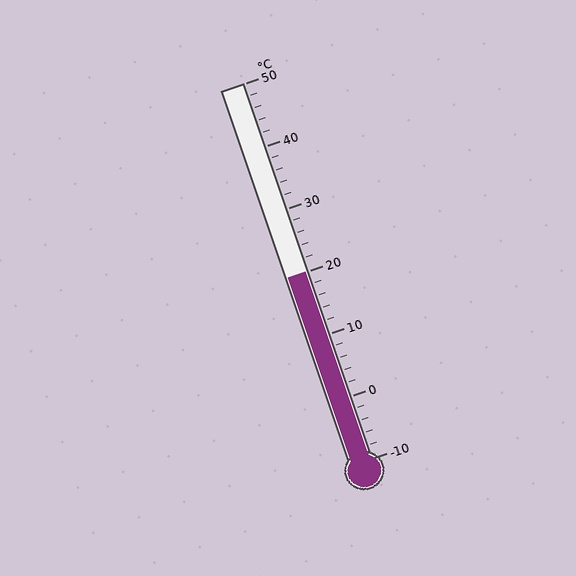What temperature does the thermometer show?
The thermometer shows approximately 20°C.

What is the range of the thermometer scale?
The thermometer scale ranges from -10°C to 50°C.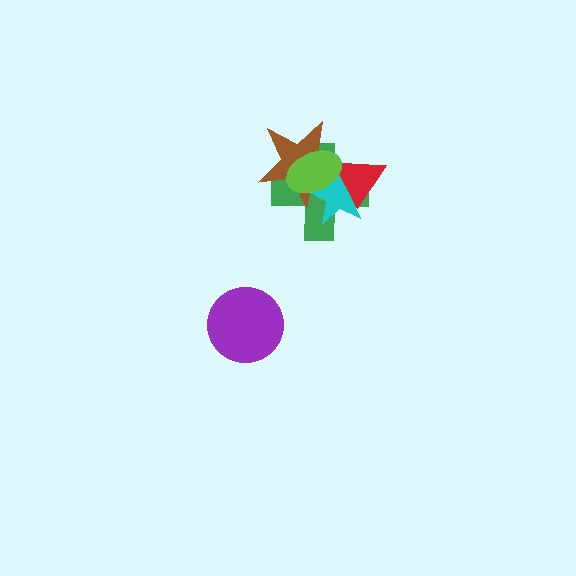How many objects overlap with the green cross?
4 objects overlap with the green cross.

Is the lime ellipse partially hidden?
No, no other shape covers it.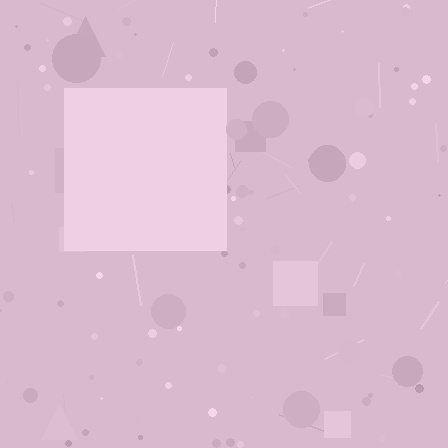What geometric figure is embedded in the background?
A square is embedded in the background.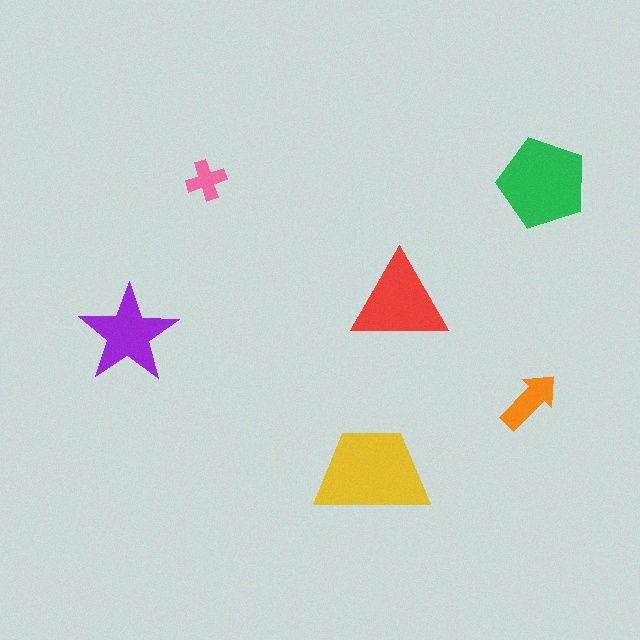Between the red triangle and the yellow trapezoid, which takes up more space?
The yellow trapezoid.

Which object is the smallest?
The pink cross.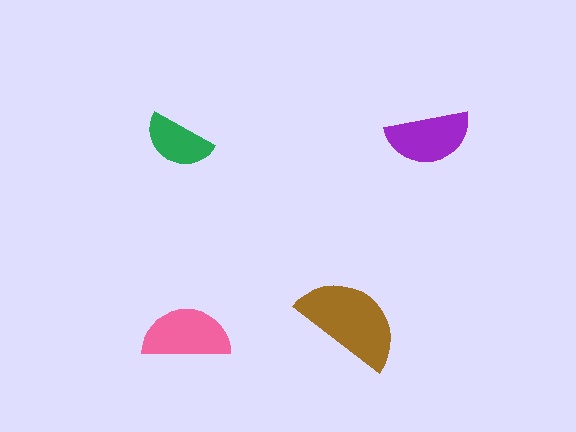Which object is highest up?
The purple semicircle is topmost.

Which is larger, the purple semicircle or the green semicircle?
The purple one.